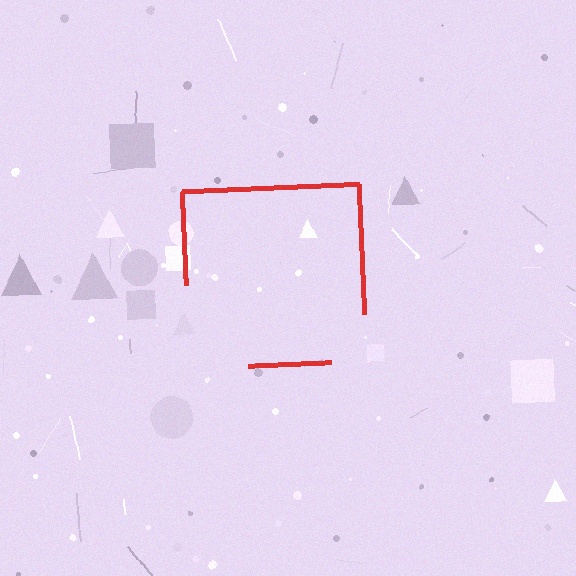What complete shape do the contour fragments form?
The contour fragments form a square.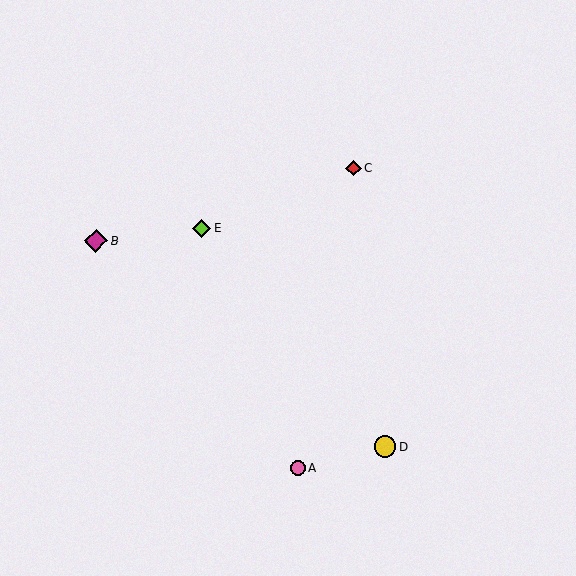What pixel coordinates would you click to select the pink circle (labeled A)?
Click at (298, 468) to select the pink circle A.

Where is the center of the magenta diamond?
The center of the magenta diamond is at (96, 241).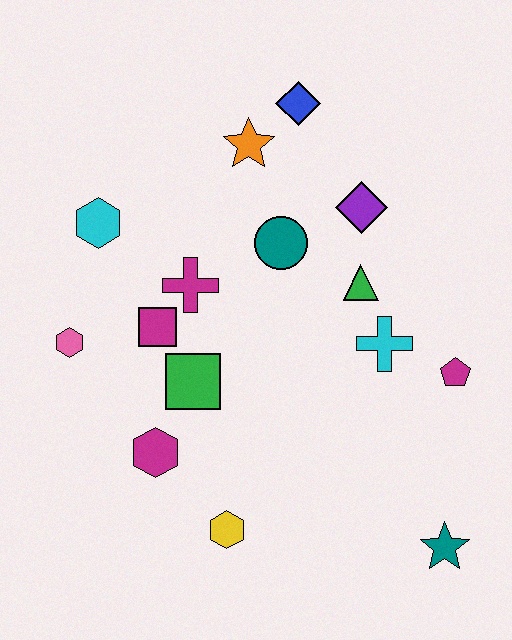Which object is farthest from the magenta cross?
The teal star is farthest from the magenta cross.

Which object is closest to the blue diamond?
The orange star is closest to the blue diamond.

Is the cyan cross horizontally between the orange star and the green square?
No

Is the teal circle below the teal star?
No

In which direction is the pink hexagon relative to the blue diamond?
The pink hexagon is below the blue diamond.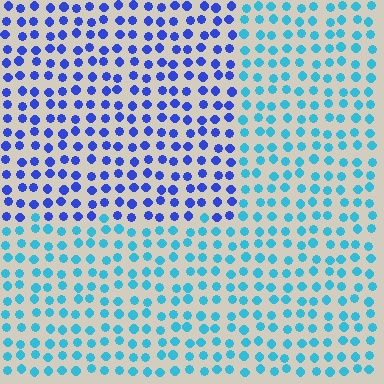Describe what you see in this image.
The image is filled with small cyan elements in a uniform arrangement. A rectangle-shaped region is visible where the elements are tinted to a slightly different hue, forming a subtle color boundary.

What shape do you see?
I see a rectangle.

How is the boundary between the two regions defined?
The boundary is defined purely by a slight shift in hue (about 43 degrees). Spacing, size, and orientation are identical on both sides.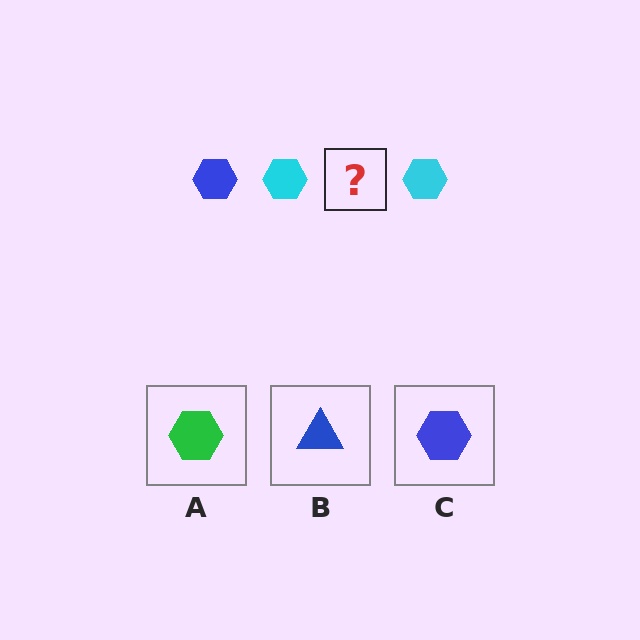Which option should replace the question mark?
Option C.